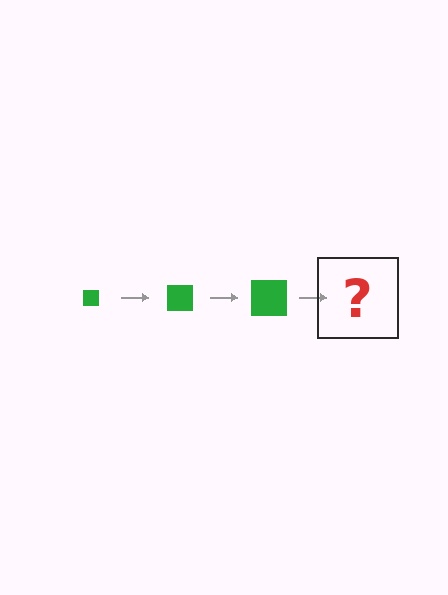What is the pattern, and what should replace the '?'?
The pattern is that the square gets progressively larger each step. The '?' should be a green square, larger than the previous one.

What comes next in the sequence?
The next element should be a green square, larger than the previous one.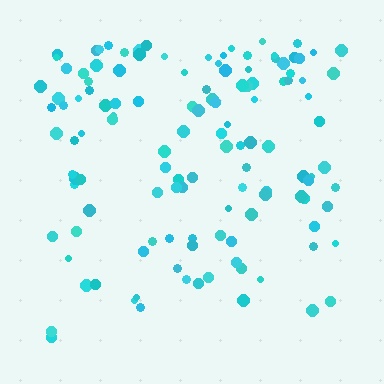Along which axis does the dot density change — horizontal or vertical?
Vertical.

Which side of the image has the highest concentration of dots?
The top.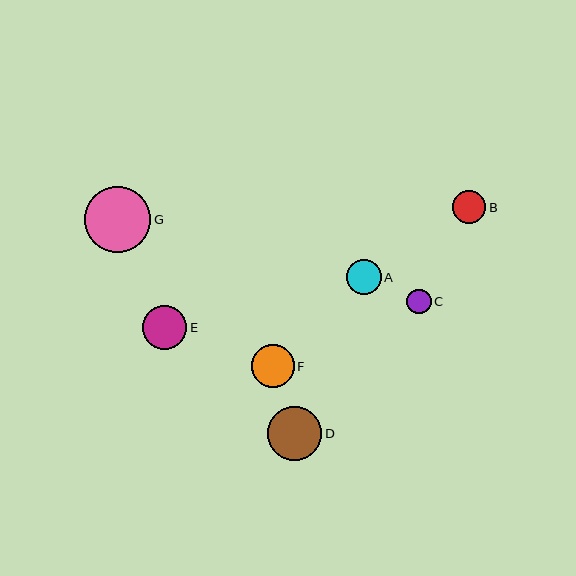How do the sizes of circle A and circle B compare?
Circle A and circle B are approximately the same size.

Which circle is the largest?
Circle G is the largest with a size of approximately 67 pixels.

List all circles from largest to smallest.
From largest to smallest: G, D, E, F, A, B, C.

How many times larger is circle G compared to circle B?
Circle G is approximately 2.0 times the size of circle B.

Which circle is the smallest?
Circle C is the smallest with a size of approximately 24 pixels.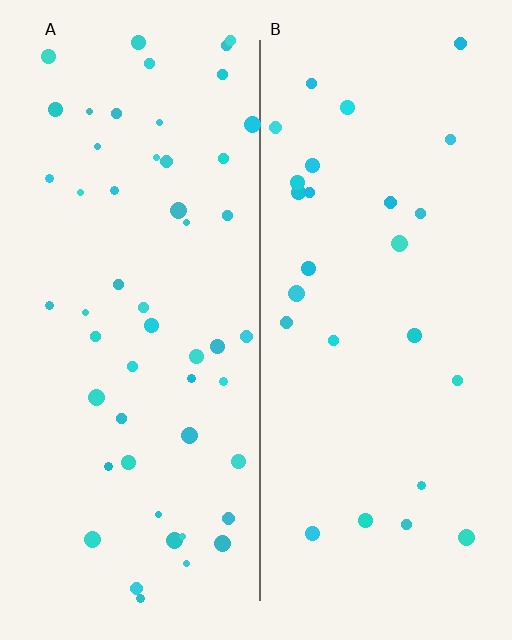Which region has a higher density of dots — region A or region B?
A (the left).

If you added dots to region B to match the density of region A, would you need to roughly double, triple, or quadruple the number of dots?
Approximately double.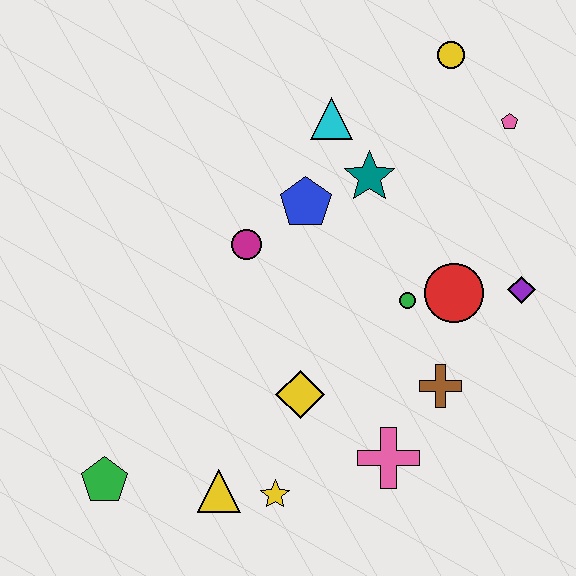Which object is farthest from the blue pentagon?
The green pentagon is farthest from the blue pentagon.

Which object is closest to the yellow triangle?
The yellow star is closest to the yellow triangle.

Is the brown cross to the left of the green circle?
No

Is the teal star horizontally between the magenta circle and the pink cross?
Yes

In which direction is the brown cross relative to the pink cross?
The brown cross is above the pink cross.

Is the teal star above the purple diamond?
Yes